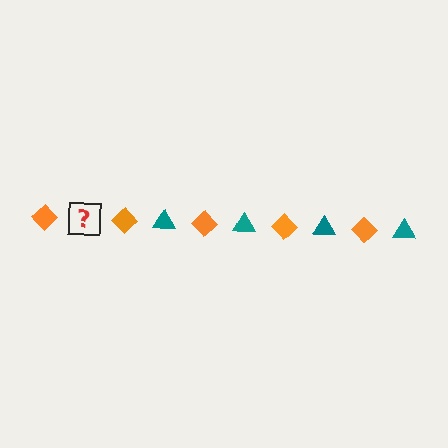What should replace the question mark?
The question mark should be replaced with a teal triangle.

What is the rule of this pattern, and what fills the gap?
The rule is that the pattern alternates between orange diamond and teal triangle. The gap should be filled with a teal triangle.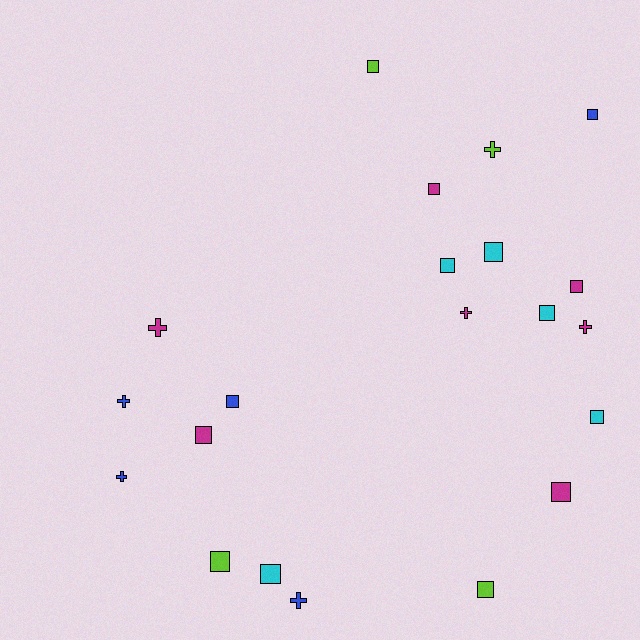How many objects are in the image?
There are 21 objects.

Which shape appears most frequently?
Square, with 14 objects.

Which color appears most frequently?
Magenta, with 7 objects.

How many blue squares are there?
There are 2 blue squares.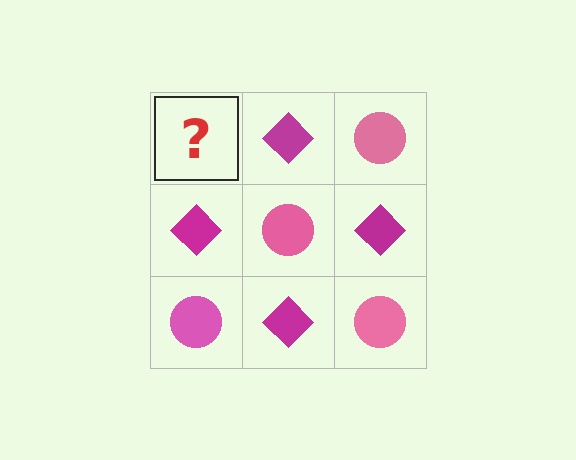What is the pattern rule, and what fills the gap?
The rule is that it alternates pink circle and magenta diamond in a checkerboard pattern. The gap should be filled with a pink circle.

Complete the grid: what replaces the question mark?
The question mark should be replaced with a pink circle.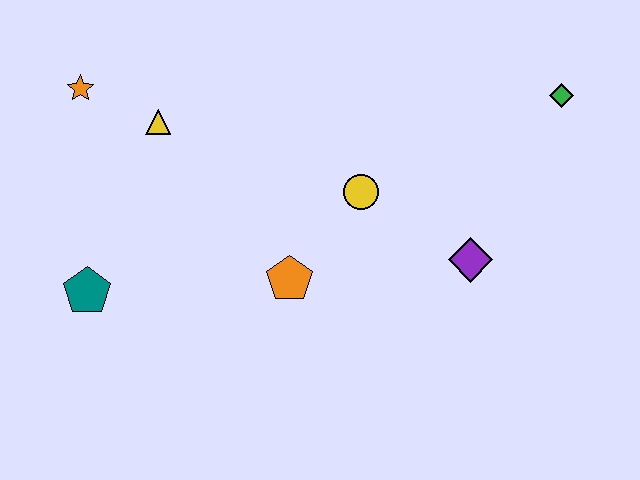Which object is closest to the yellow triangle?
The orange star is closest to the yellow triangle.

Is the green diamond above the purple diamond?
Yes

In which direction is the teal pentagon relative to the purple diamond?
The teal pentagon is to the left of the purple diamond.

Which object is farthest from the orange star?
The green diamond is farthest from the orange star.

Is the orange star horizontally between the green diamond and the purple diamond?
No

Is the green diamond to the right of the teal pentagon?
Yes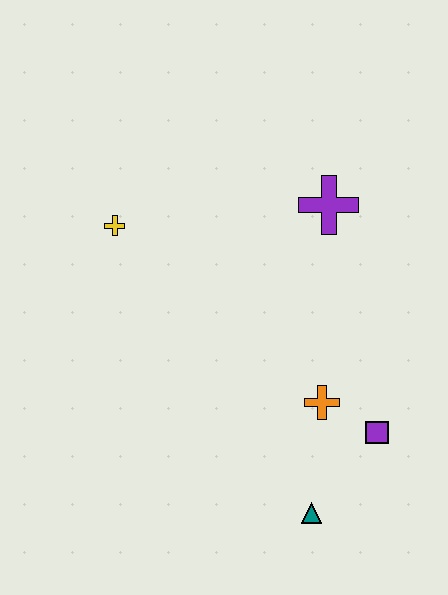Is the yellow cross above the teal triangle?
Yes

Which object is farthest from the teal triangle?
The yellow cross is farthest from the teal triangle.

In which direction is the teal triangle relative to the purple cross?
The teal triangle is below the purple cross.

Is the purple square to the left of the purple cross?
No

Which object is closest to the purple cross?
The orange cross is closest to the purple cross.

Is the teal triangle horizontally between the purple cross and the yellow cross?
Yes